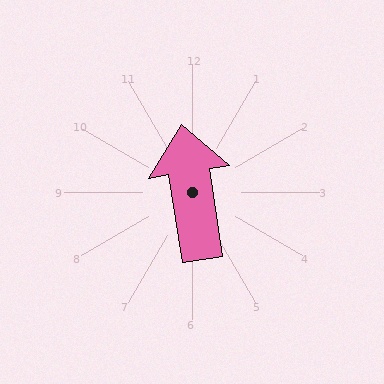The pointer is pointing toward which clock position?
Roughly 12 o'clock.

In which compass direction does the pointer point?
North.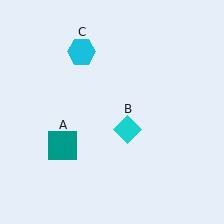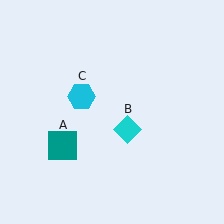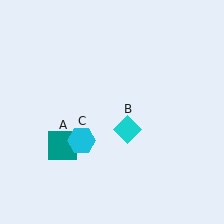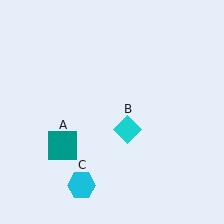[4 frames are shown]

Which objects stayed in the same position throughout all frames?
Teal square (object A) and cyan diamond (object B) remained stationary.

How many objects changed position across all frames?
1 object changed position: cyan hexagon (object C).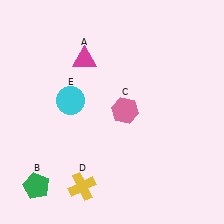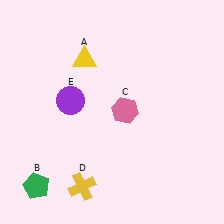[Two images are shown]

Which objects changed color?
A changed from magenta to yellow. E changed from cyan to purple.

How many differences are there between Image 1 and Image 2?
There are 2 differences between the two images.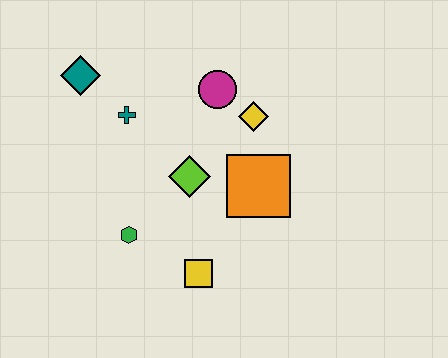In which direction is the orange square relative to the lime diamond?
The orange square is to the right of the lime diamond.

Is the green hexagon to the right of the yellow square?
No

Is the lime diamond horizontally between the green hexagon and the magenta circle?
Yes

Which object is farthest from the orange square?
The teal diamond is farthest from the orange square.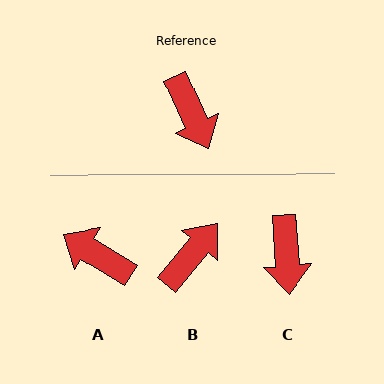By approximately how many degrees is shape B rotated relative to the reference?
Approximately 117 degrees counter-clockwise.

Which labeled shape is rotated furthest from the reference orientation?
A, about 146 degrees away.